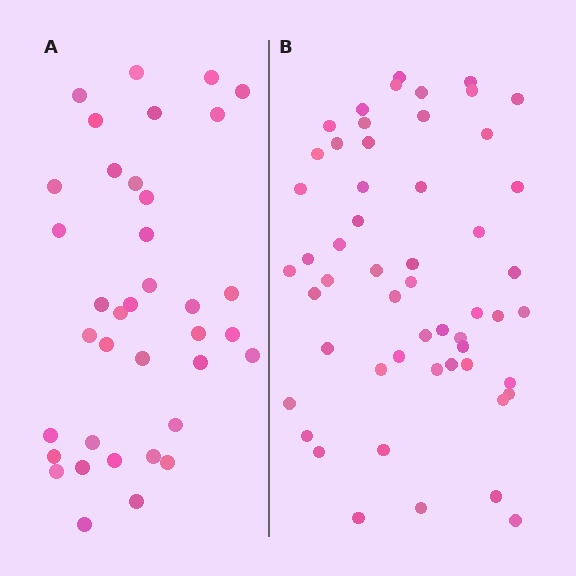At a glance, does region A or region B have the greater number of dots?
Region B (the right region) has more dots.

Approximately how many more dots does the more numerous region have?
Region B has approximately 15 more dots than region A.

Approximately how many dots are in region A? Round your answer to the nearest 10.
About 40 dots. (The exact count is 37, which rounds to 40.)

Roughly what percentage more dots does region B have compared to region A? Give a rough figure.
About 45% more.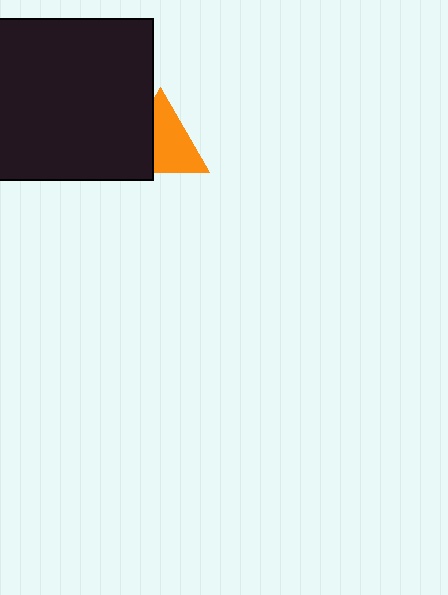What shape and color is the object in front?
The object in front is a black square.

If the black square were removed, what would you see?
You would see the complete orange triangle.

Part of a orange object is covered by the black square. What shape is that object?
It is a triangle.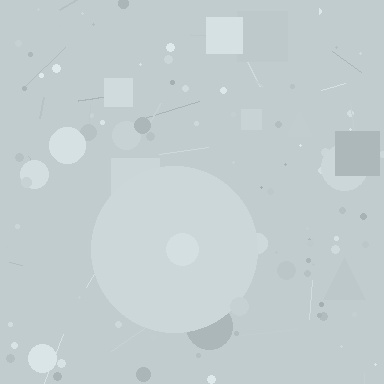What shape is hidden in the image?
A circle is hidden in the image.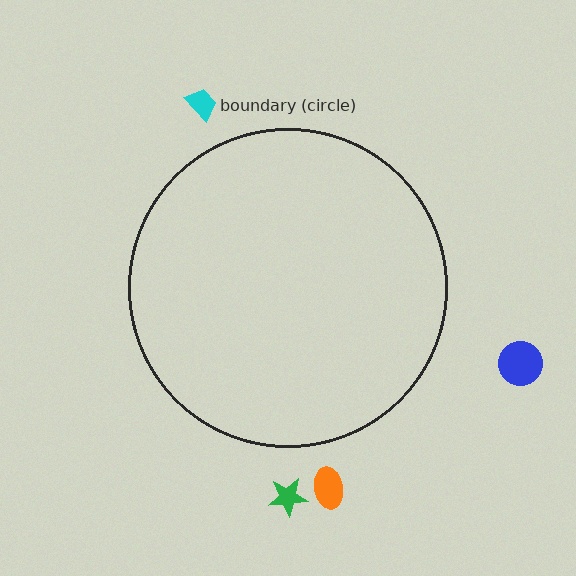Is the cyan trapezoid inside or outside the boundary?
Outside.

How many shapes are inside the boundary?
0 inside, 4 outside.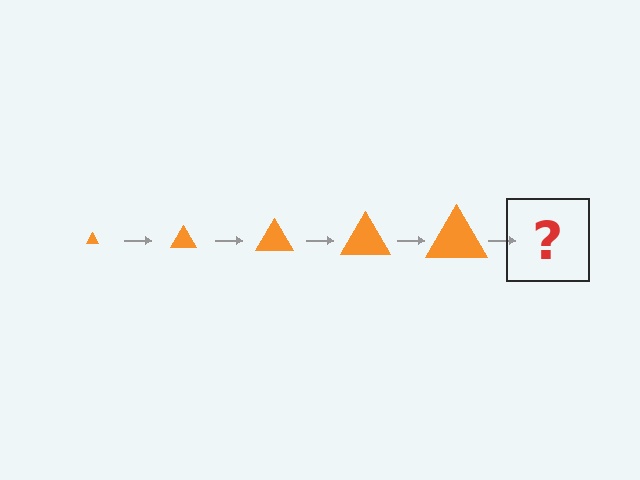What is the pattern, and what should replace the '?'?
The pattern is that the triangle gets progressively larger each step. The '?' should be an orange triangle, larger than the previous one.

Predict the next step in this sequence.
The next step is an orange triangle, larger than the previous one.